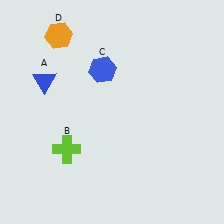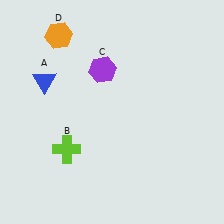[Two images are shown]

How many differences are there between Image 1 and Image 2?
There is 1 difference between the two images.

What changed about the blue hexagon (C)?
In Image 1, C is blue. In Image 2, it changed to purple.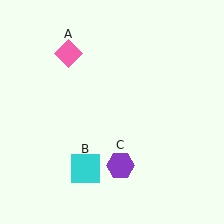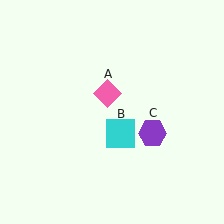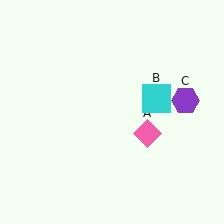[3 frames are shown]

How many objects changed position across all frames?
3 objects changed position: pink diamond (object A), cyan square (object B), purple hexagon (object C).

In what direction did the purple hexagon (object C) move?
The purple hexagon (object C) moved up and to the right.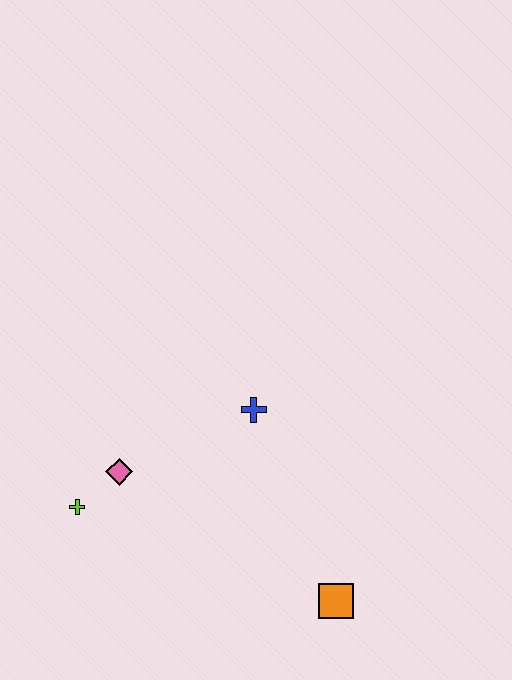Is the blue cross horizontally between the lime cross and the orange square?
Yes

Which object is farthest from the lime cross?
The orange square is farthest from the lime cross.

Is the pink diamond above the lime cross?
Yes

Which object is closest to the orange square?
The blue cross is closest to the orange square.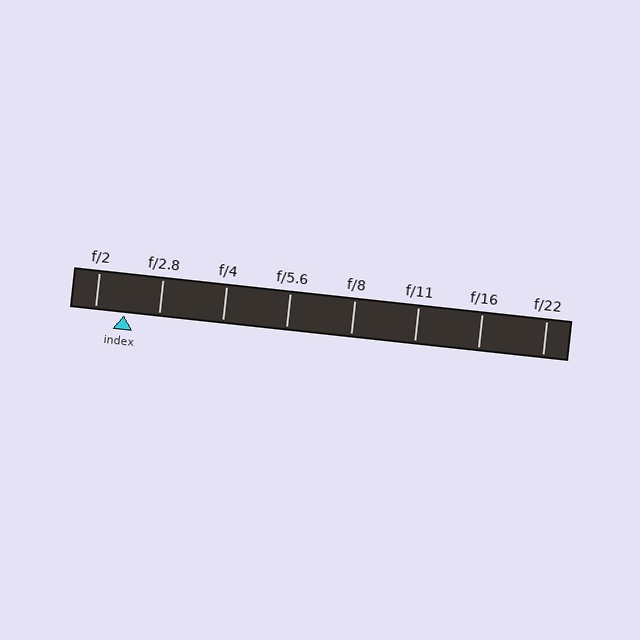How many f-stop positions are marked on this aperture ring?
There are 8 f-stop positions marked.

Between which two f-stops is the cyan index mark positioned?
The index mark is between f/2 and f/2.8.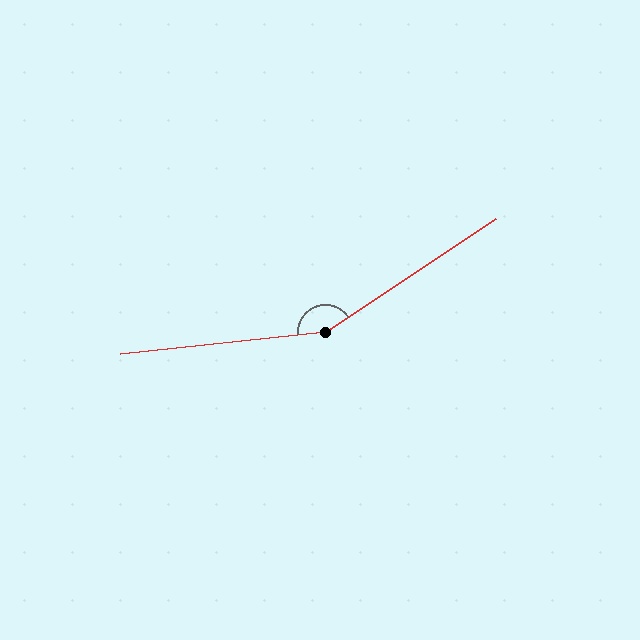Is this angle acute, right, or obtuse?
It is obtuse.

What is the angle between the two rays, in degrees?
Approximately 152 degrees.